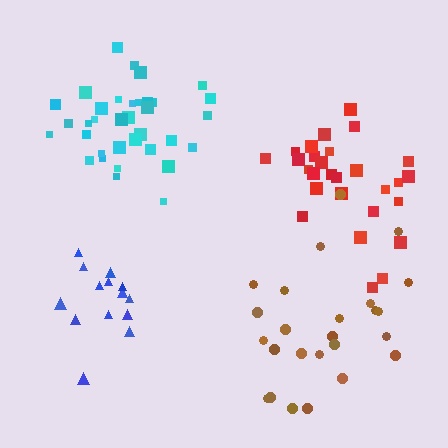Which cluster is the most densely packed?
Cyan.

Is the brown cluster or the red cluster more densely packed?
Red.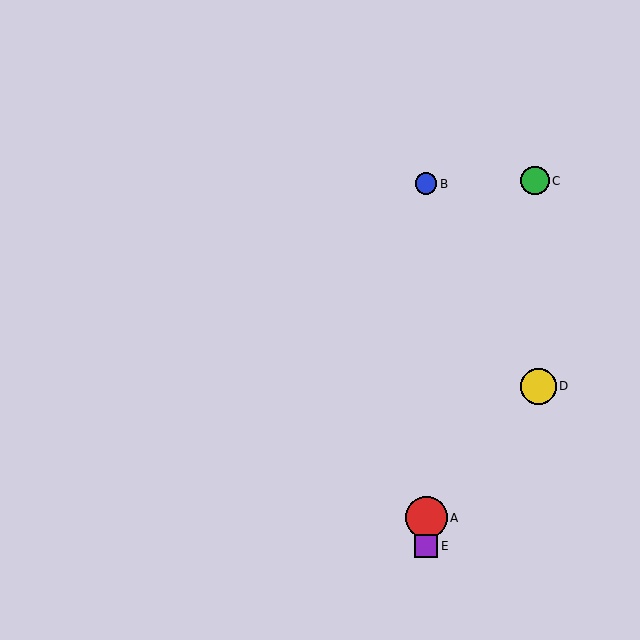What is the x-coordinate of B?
Object B is at x≈426.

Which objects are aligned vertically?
Objects A, B, E are aligned vertically.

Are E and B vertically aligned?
Yes, both are at x≈426.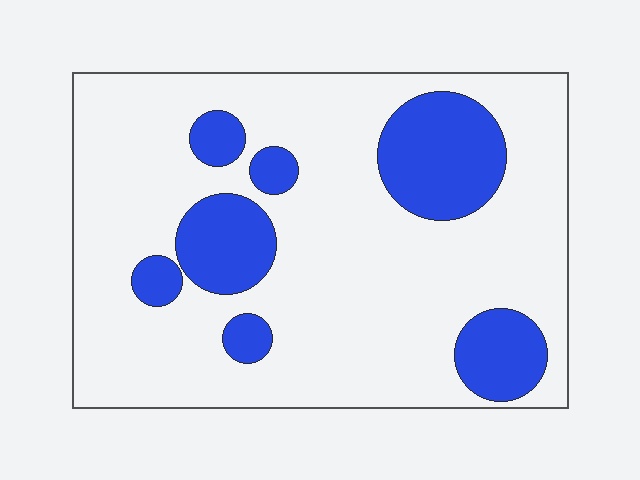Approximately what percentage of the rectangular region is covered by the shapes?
Approximately 20%.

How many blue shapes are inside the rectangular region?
7.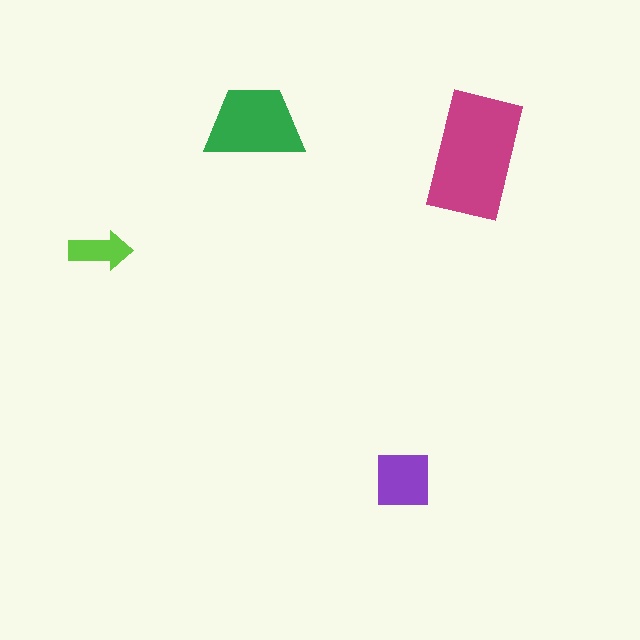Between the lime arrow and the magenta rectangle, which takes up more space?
The magenta rectangle.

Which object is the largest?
The magenta rectangle.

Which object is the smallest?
The lime arrow.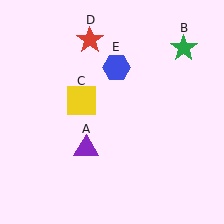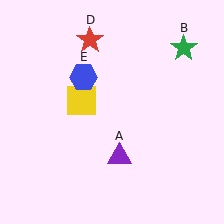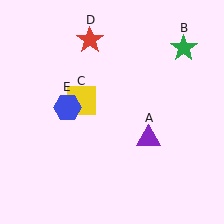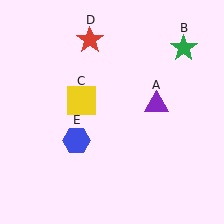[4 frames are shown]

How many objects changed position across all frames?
2 objects changed position: purple triangle (object A), blue hexagon (object E).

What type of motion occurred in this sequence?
The purple triangle (object A), blue hexagon (object E) rotated counterclockwise around the center of the scene.